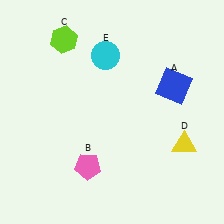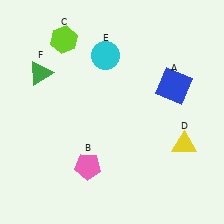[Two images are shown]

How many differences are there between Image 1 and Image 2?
There is 1 difference between the two images.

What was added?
A green triangle (F) was added in Image 2.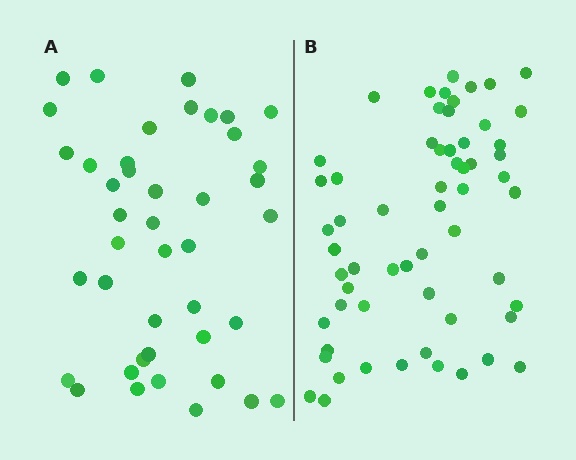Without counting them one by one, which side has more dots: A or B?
Region B (the right region) has more dots.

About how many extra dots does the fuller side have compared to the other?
Region B has approximately 20 more dots than region A.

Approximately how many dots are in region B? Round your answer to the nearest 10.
About 60 dots.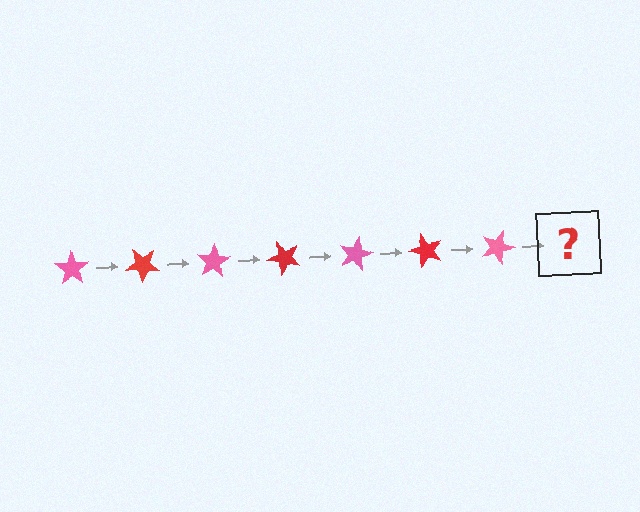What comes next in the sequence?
The next element should be a red star, rotated 280 degrees from the start.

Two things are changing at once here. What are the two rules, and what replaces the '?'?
The two rules are that it rotates 40 degrees each step and the color cycles through pink and red. The '?' should be a red star, rotated 280 degrees from the start.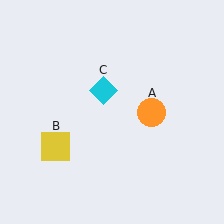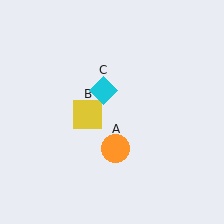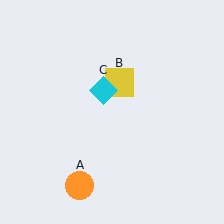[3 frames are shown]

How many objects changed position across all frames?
2 objects changed position: orange circle (object A), yellow square (object B).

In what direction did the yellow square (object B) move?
The yellow square (object B) moved up and to the right.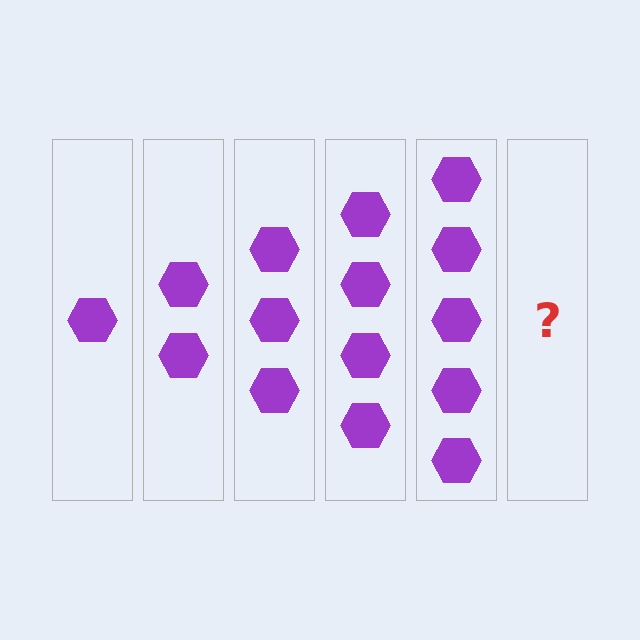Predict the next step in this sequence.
The next step is 6 hexagons.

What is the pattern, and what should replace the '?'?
The pattern is that each step adds one more hexagon. The '?' should be 6 hexagons.